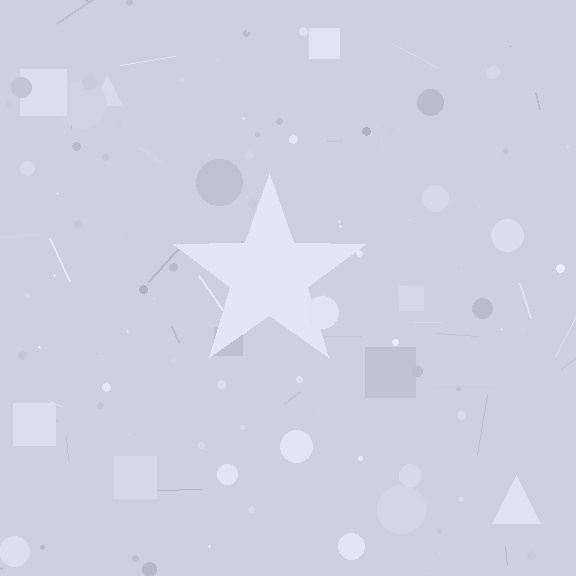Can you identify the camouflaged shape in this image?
The camouflaged shape is a star.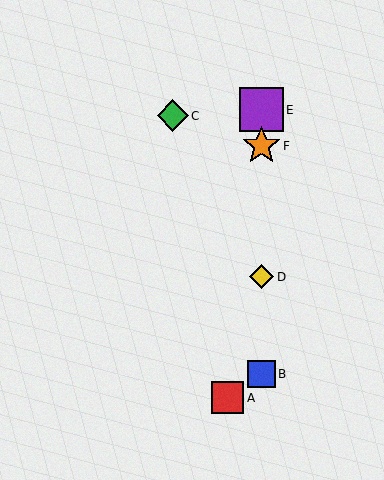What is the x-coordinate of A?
Object A is at x≈228.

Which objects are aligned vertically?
Objects B, D, E, F are aligned vertically.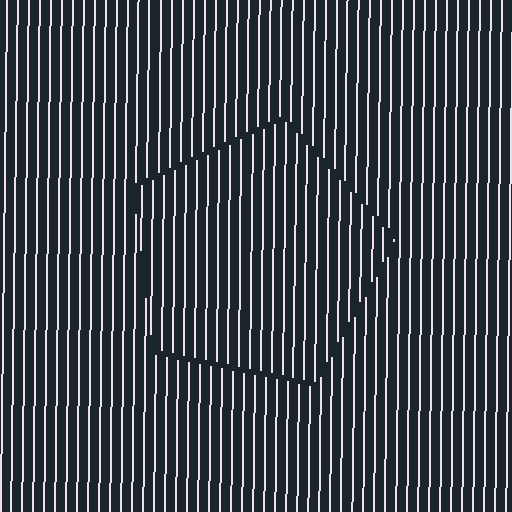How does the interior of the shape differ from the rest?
The interior of the shape contains the same grating, shifted by half a period — the contour is defined by the phase discontinuity where line-ends from the inner and outer gratings abut.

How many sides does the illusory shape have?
5 sides — the line-ends trace a pentagon.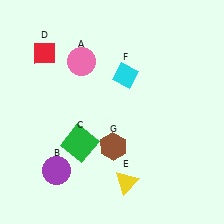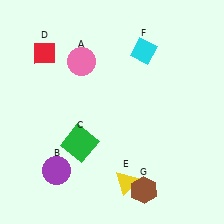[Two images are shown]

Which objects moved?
The objects that moved are: the cyan diamond (F), the brown hexagon (G).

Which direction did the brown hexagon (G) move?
The brown hexagon (G) moved down.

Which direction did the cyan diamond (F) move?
The cyan diamond (F) moved up.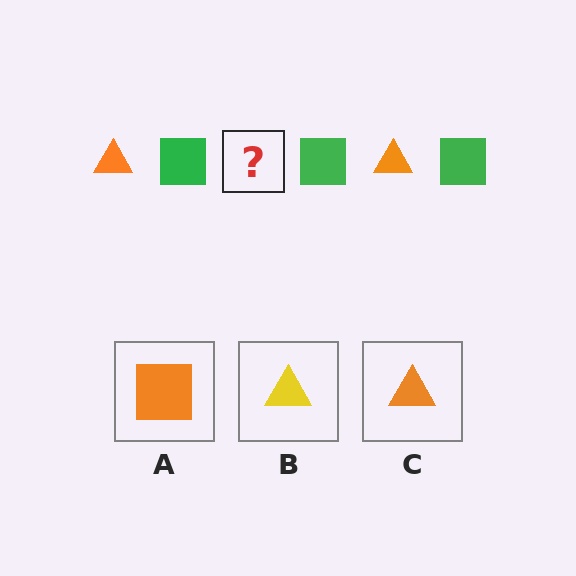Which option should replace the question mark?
Option C.